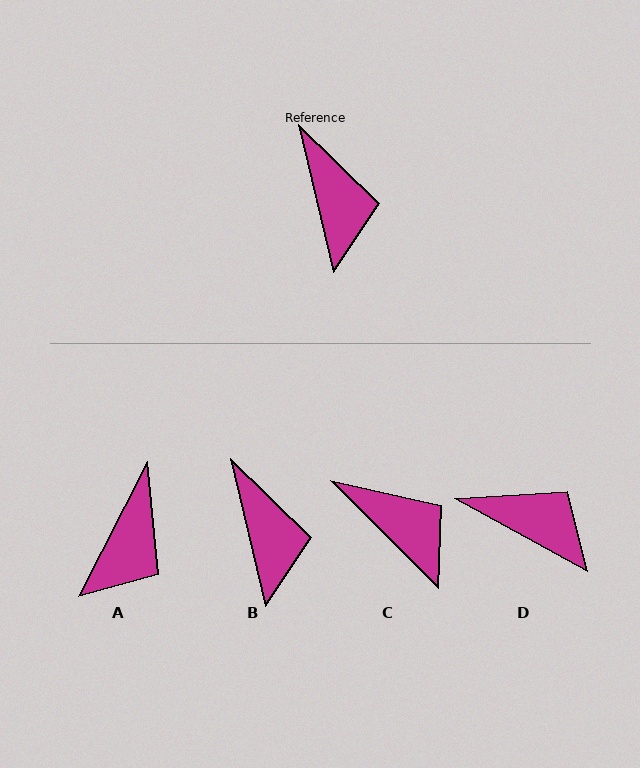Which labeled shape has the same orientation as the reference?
B.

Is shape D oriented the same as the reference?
No, it is off by about 48 degrees.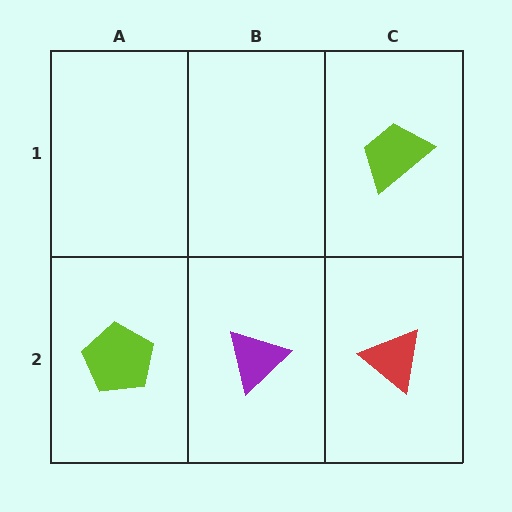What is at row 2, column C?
A red triangle.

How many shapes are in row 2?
3 shapes.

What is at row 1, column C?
A lime trapezoid.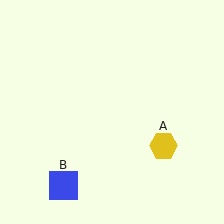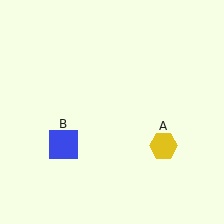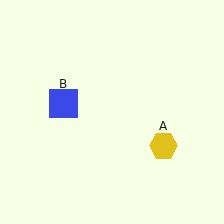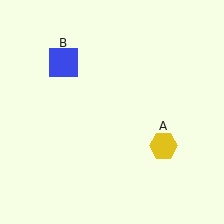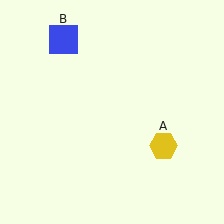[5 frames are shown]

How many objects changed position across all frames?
1 object changed position: blue square (object B).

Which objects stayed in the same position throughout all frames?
Yellow hexagon (object A) remained stationary.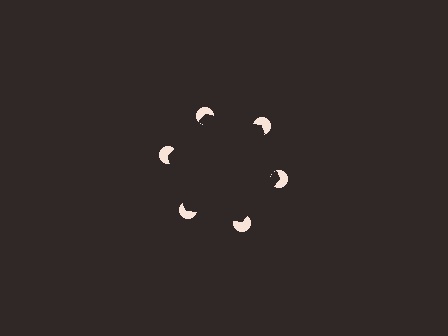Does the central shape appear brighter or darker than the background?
It typically appears slightly darker than the background, even though no actual brightness change is drawn.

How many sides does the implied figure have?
6 sides.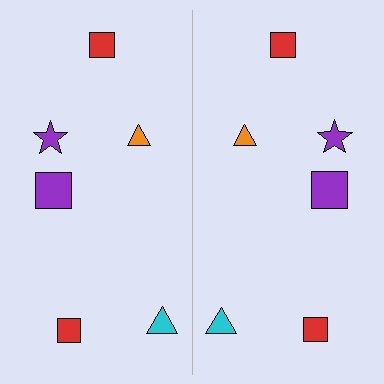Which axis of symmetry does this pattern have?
The pattern has a vertical axis of symmetry running through the center of the image.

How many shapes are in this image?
There are 12 shapes in this image.